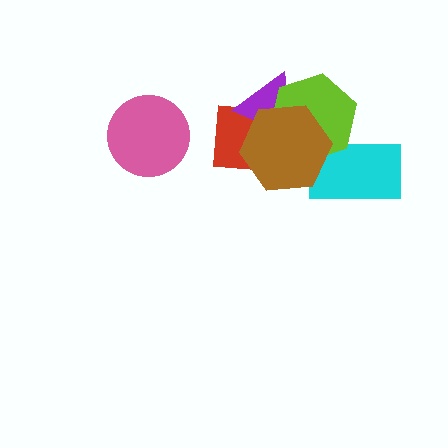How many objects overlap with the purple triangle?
3 objects overlap with the purple triangle.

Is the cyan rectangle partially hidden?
Yes, it is partially covered by another shape.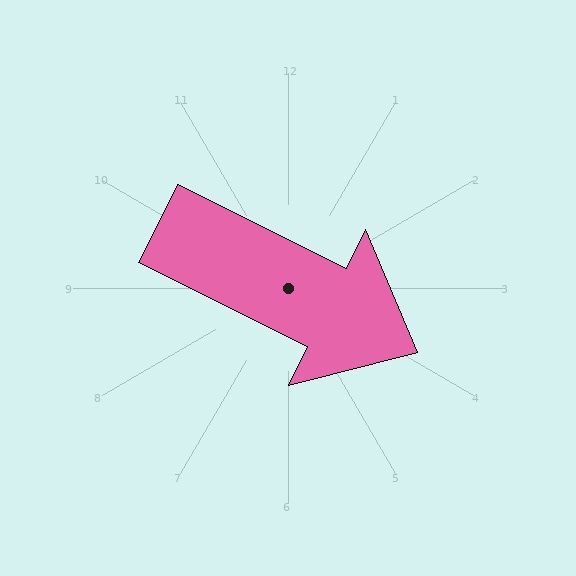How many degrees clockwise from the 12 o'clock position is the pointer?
Approximately 116 degrees.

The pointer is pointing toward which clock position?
Roughly 4 o'clock.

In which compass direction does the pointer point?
Southeast.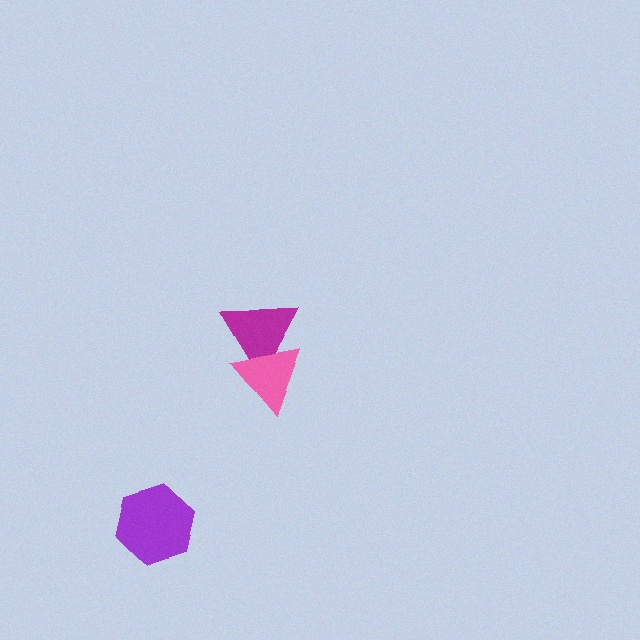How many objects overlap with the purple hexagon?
0 objects overlap with the purple hexagon.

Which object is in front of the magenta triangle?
The pink triangle is in front of the magenta triangle.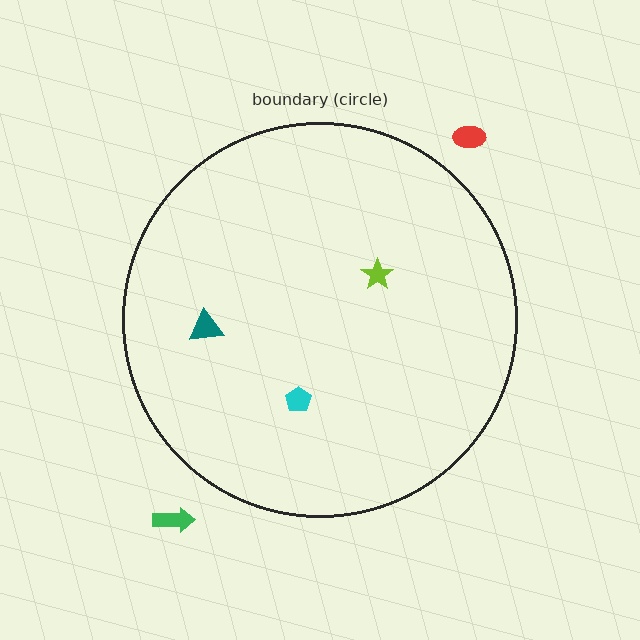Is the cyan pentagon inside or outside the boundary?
Inside.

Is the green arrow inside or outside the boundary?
Outside.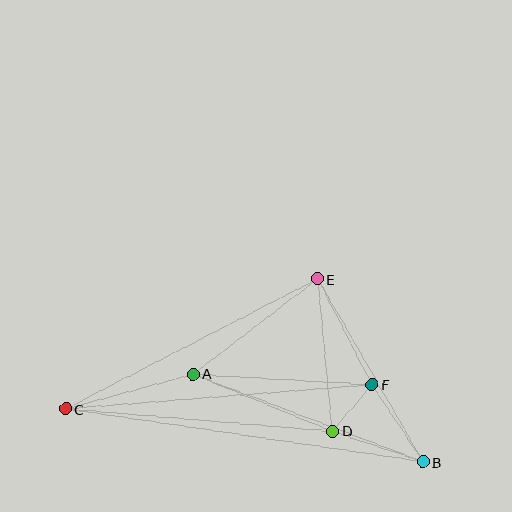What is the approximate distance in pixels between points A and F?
The distance between A and F is approximately 179 pixels.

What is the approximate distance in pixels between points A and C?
The distance between A and C is approximately 132 pixels.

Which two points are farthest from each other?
Points B and C are farthest from each other.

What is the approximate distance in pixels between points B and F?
The distance between B and F is approximately 93 pixels.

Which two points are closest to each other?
Points D and F are closest to each other.